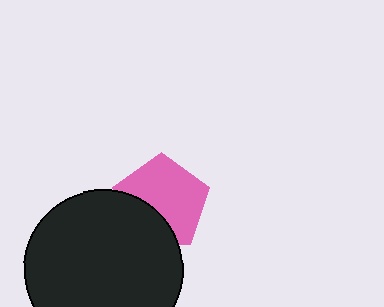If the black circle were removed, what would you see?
You would see the complete pink pentagon.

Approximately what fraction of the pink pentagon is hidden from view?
Roughly 34% of the pink pentagon is hidden behind the black circle.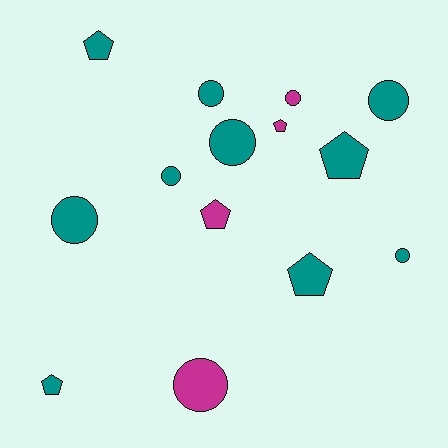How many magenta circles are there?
There are 2 magenta circles.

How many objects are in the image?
There are 14 objects.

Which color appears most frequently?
Teal, with 10 objects.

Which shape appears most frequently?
Circle, with 8 objects.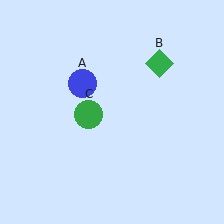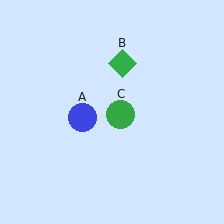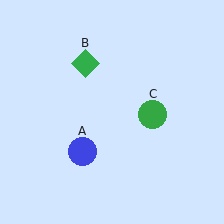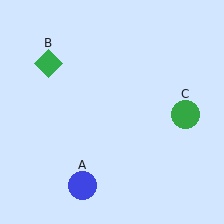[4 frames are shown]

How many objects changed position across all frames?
3 objects changed position: blue circle (object A), green diamond (object B), green circle (object C).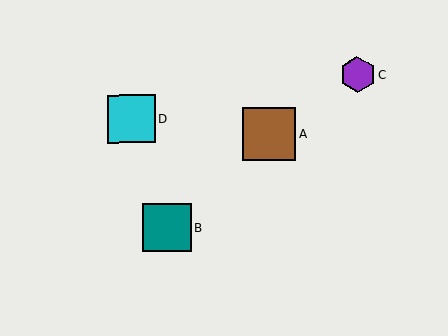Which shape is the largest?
The brown square (labeled A) is the largest.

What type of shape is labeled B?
Shape B is a teal square.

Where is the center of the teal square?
The center of the teal square is at (167, 228).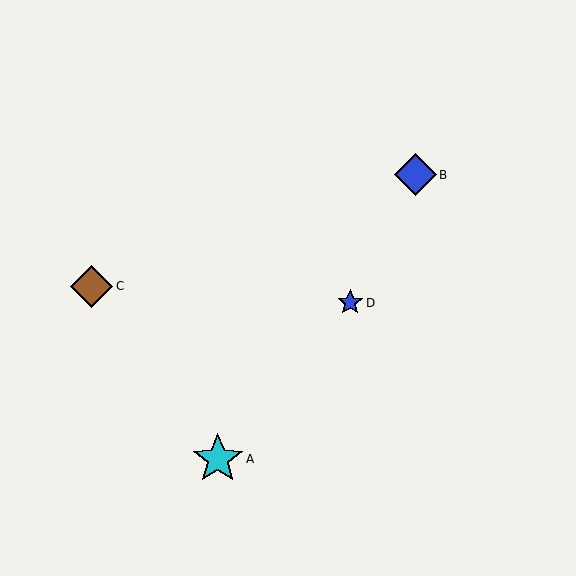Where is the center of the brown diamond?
The center of the brown diamond is at (92, 286).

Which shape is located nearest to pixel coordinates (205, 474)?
The cyan star (labeled A) at (218, 459) is nearest to that location.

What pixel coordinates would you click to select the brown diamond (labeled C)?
Click at (92, 286) to select the brown diamond C.